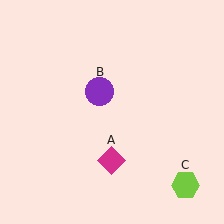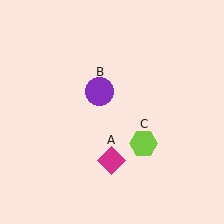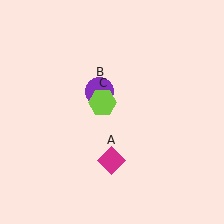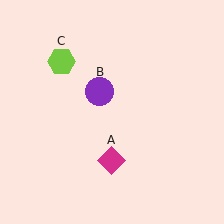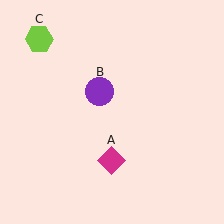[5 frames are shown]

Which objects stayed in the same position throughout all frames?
Magenta diamond (object A) and purple circle (object B) remained stationary.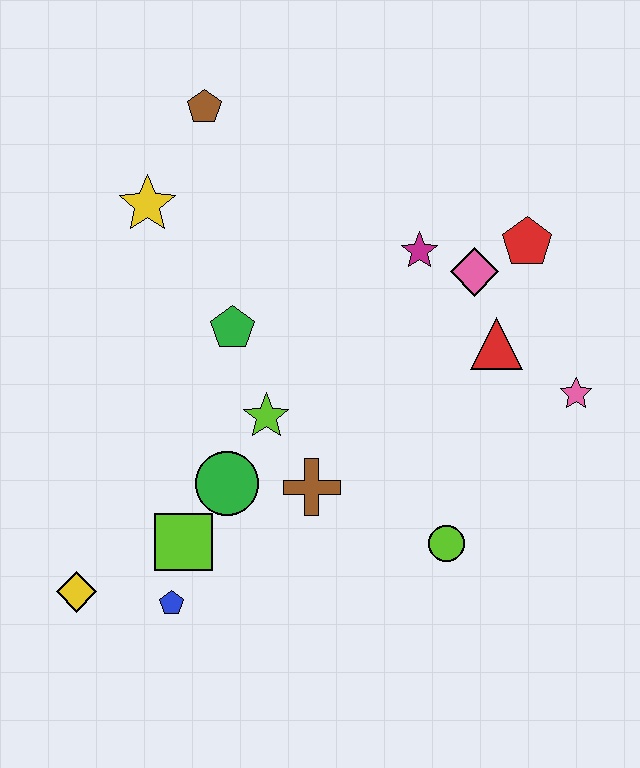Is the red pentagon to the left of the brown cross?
No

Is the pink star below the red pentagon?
Yes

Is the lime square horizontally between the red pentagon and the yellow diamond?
Yes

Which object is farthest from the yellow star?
The pink star is farthest from the yellow star.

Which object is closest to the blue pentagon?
The lime square is closest to the blue pentagon.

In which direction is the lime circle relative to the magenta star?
The lime circle is below the magenta star.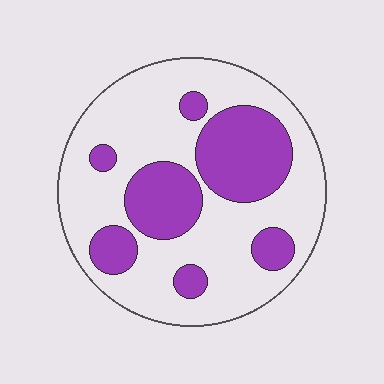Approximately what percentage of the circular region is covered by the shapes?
Approximately 30%.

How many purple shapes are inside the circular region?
7.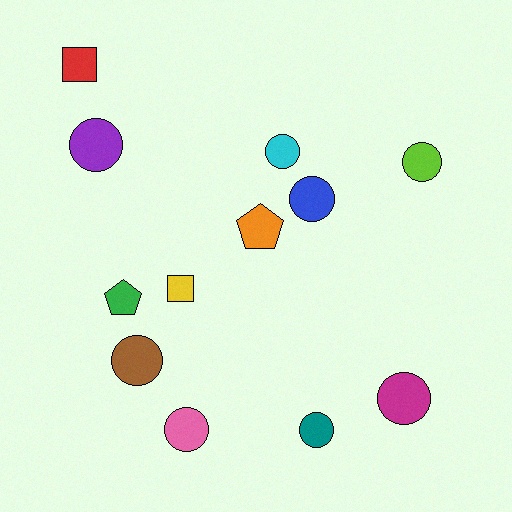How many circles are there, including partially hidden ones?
There are 8 circles.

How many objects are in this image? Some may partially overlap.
There are 12 objects.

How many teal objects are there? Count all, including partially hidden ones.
There is 1 teal object.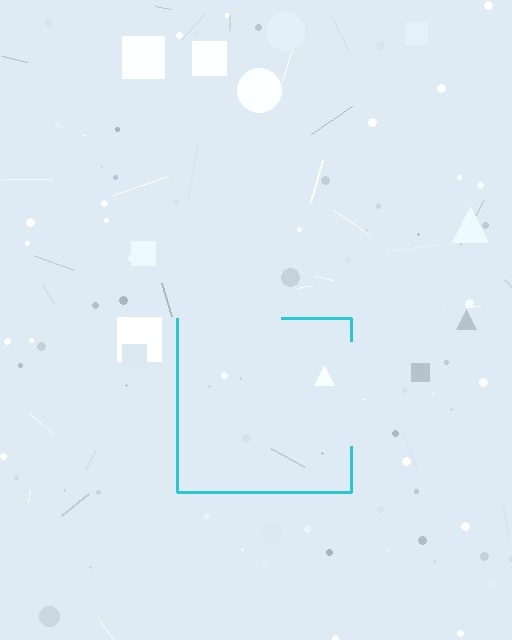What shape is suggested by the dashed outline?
The dashed outline suggests a square.